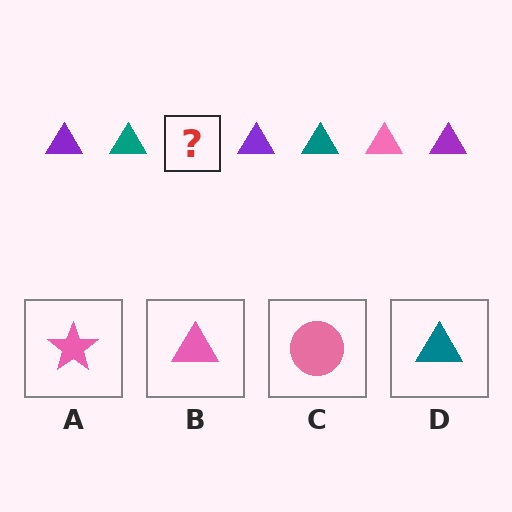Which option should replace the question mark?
Option B.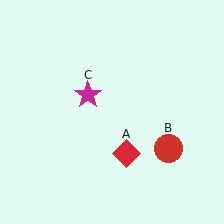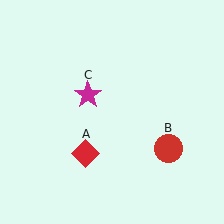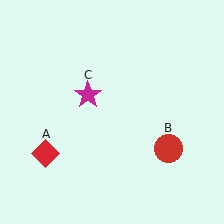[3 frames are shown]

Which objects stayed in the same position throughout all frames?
Red circle (object B) and magenta star (object C) remained stationary.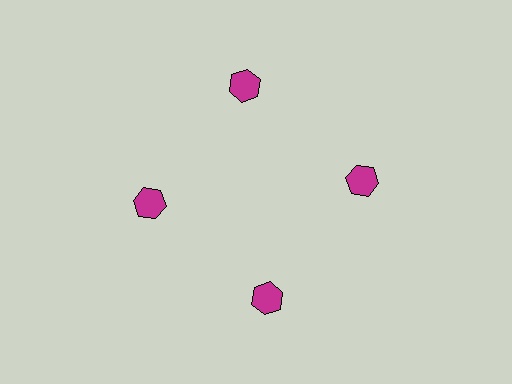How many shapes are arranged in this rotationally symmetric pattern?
There are 4 shapes, arranged in 4 groups of 1.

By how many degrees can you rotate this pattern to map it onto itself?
The pattern maps onto itself every 90 degrees of rotation.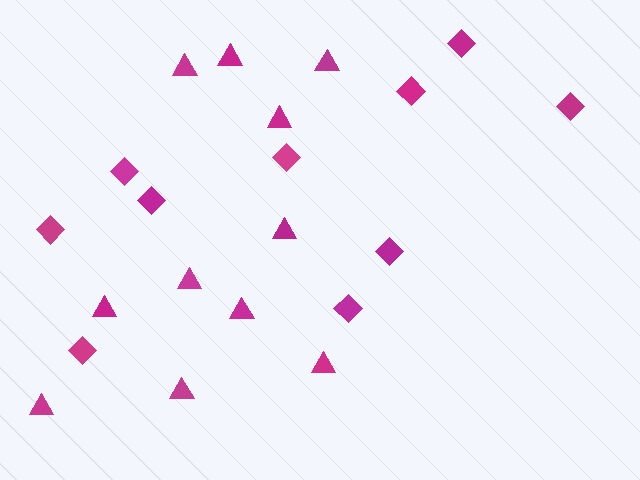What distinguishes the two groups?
There are 2 groups: one group of triangles (11) and one group of diamonds (10).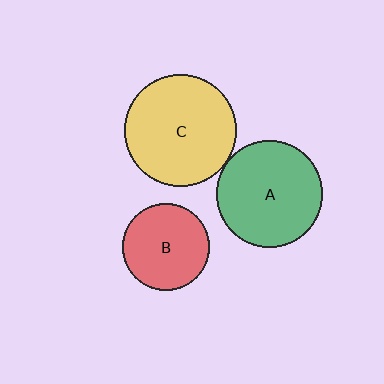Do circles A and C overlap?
Yes.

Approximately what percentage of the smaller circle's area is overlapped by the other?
Approximately 5%.